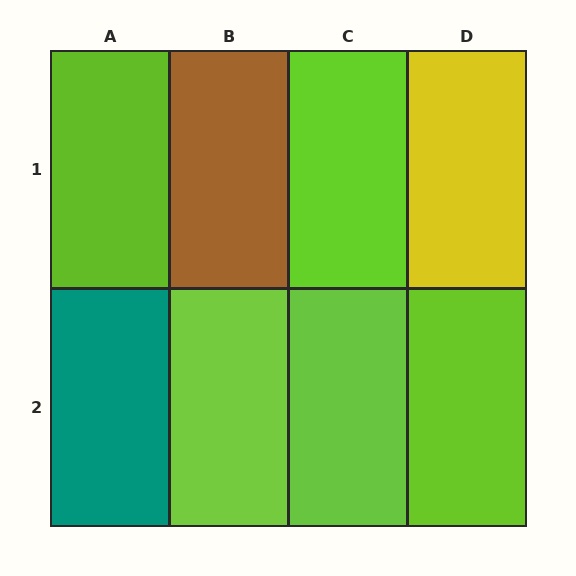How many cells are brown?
1 cell is brown.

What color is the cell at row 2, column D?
Lime.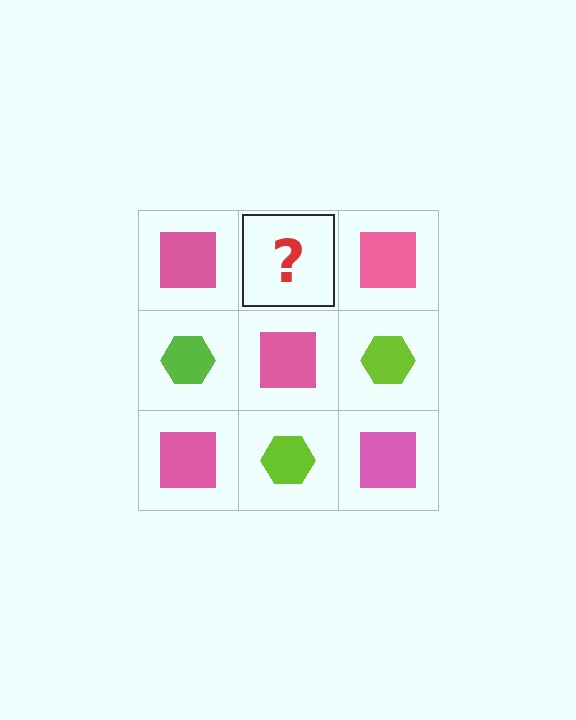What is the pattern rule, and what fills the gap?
The rule is that it alternates pink square and lime hexagon in a checkerboard pattern. The gap should be filled with a lime hexagon.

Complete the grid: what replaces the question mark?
The question mark should be replaced with a lime hexagon.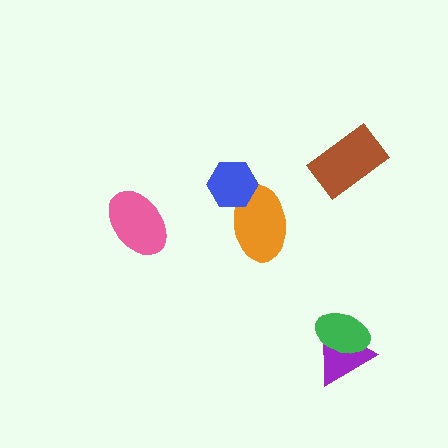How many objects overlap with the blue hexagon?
1 object overlaps with the blue hexagon.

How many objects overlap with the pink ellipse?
0 objects overlap with the pink ellipse.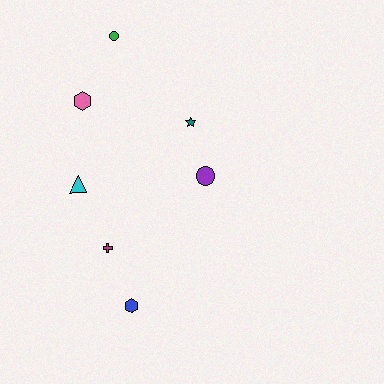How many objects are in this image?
There are 7 objects.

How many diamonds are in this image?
There are no diamonds.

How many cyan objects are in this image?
There is 1 cyan object.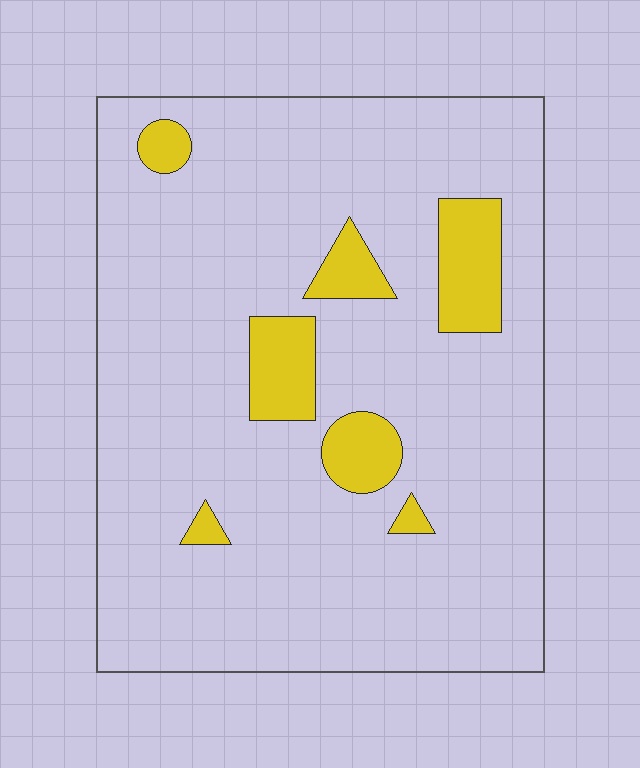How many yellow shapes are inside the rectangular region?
7.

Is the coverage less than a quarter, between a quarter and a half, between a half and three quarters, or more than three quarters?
Less than a quarter.